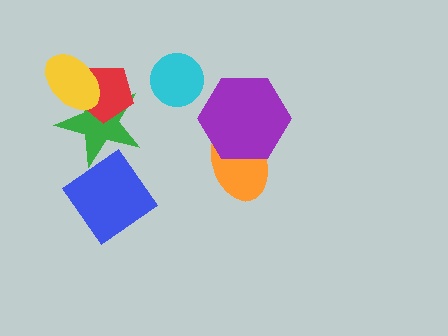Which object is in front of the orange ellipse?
The purple hexagon is in front of the orange ellipse.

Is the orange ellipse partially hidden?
Yes, it is partially covered by another shape.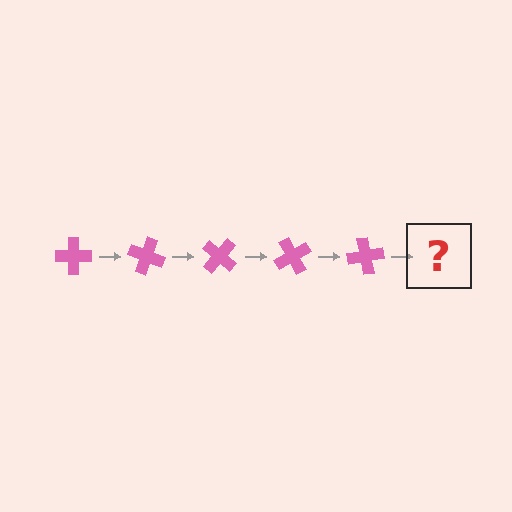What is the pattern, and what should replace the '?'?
The pattern is that the cross rotates 20 degrees each step. The '?' should be a pink cross rotated 100 degrees.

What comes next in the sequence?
The next element should be a pink cross rotated 100 degrees.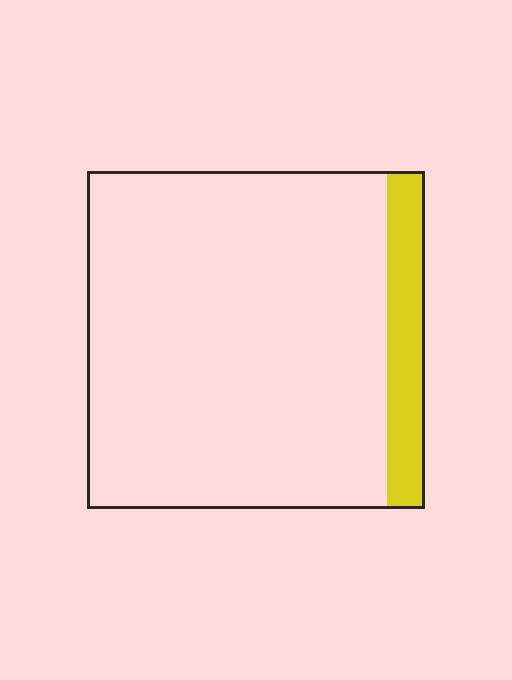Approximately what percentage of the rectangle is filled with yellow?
Approximately 10%.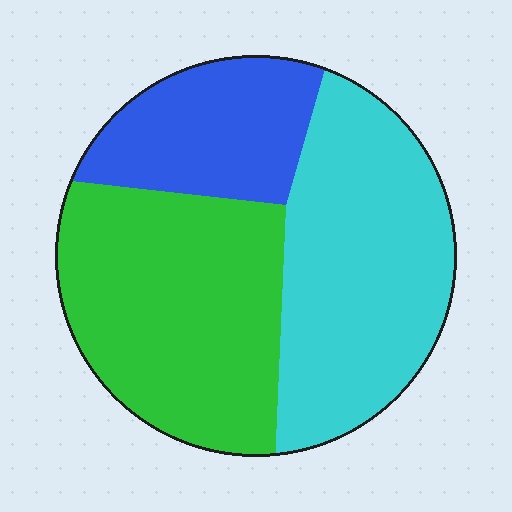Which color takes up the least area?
Blue, at roughly 20%.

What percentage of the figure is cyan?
Cyan covers around 40% of the figure.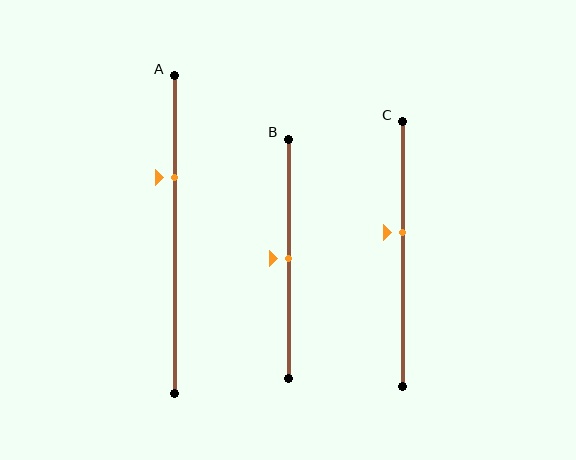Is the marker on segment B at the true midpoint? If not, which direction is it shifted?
Yes, the marker on segment B is at the true midpoint.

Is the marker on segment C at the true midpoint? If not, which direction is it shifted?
No, the marker on segment C is shifted upward by about 8% of the segment length.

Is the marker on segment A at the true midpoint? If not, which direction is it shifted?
No, the marker on segment A is shifted upward by about 18% of the segment length.